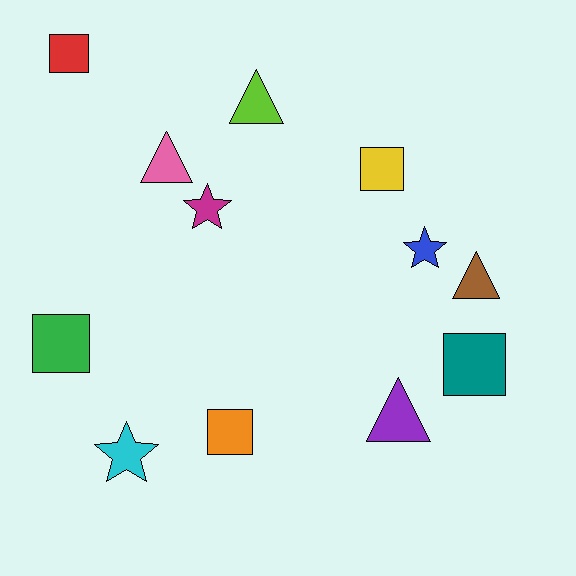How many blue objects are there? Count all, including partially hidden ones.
There is 1 blue object.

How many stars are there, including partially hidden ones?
There are 3 stars.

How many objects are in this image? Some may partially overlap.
There are 12 objects.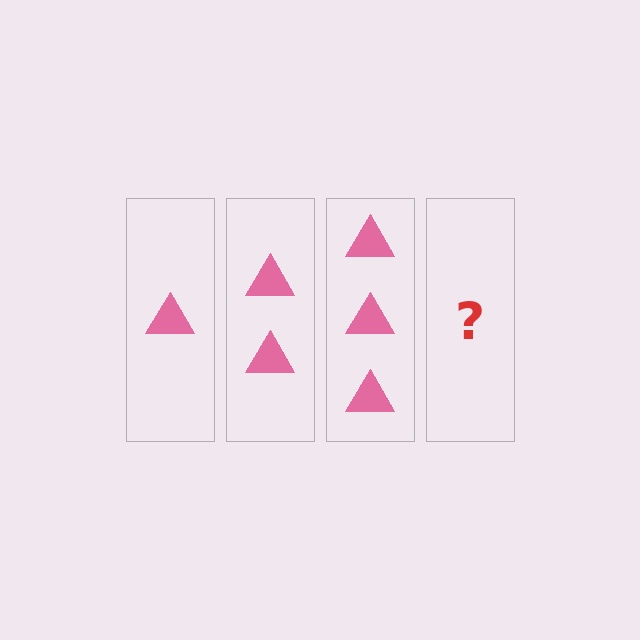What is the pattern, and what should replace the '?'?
The pattern is that each step adds one more triangle. The '?' should be 4 triangles.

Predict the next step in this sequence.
The next step is 4 triangles.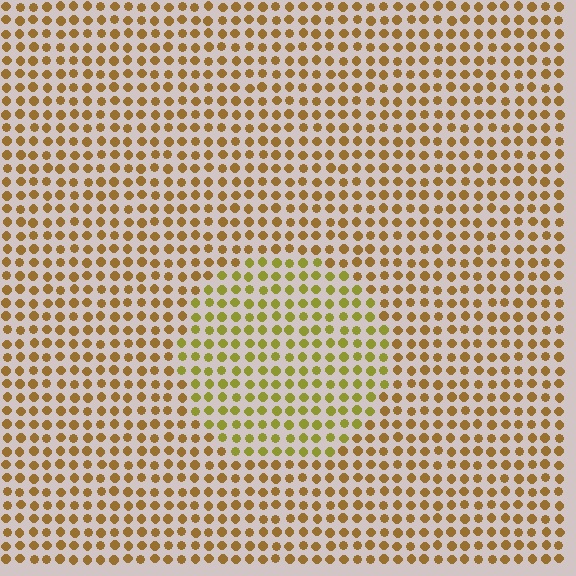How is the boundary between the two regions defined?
The boundary is defined purely by a slight shift in hue (about 28 degrees). Spacing, size, and orientation are identical on both sides.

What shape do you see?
I see a circle.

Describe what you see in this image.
The image is filled with small brown elements in a uniform arrangement. A circle-shaped region is visible where the elements are tinted to a slightly different hue, forming a subtle color boundary.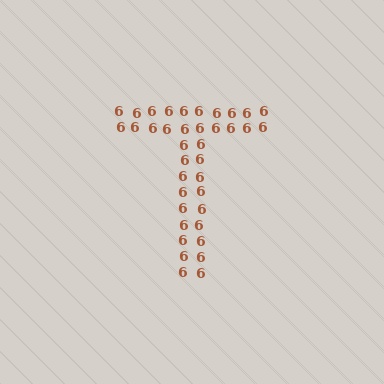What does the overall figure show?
The overall figure shows the letter T.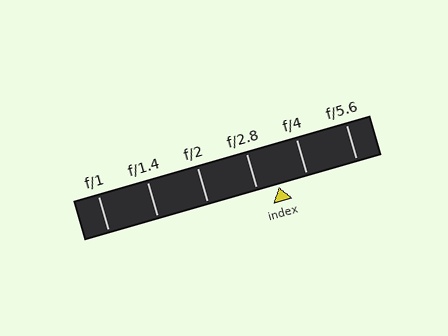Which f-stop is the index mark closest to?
The index mark is closest to f/2.8.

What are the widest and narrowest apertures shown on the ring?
The widest aperture shown is f/1 and the narrowest is f/5.6.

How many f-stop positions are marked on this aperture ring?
There are 6 f-stop positions marked.